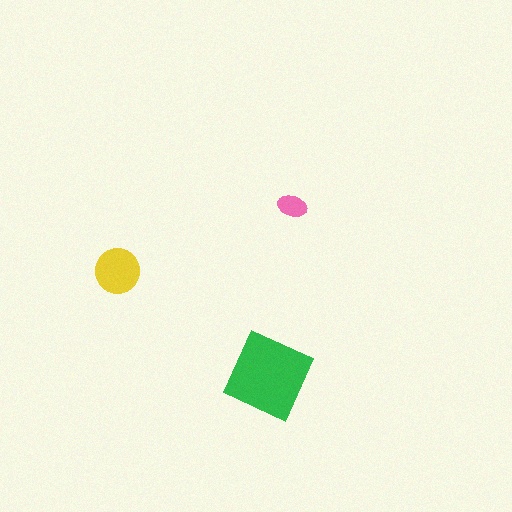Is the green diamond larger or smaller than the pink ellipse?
Larger.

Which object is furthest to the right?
The pink ellipse is rightmost.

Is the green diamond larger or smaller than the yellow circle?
Larger.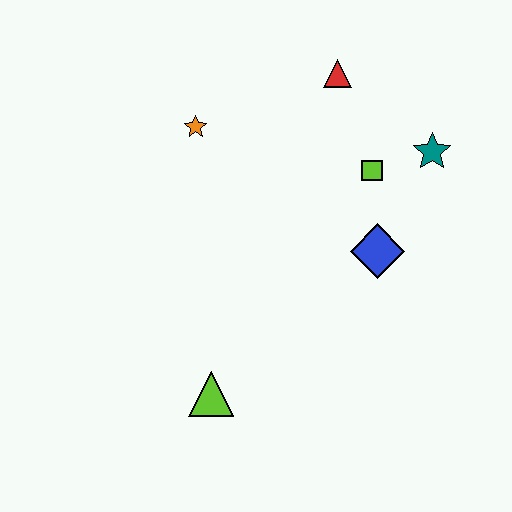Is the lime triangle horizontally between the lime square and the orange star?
Yes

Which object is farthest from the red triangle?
The lime triangle is farthest from the red triangle.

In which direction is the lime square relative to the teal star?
The lime square is to the left of the teal star.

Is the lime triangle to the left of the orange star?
No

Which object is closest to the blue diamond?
The lime square is closest to the blue diamond.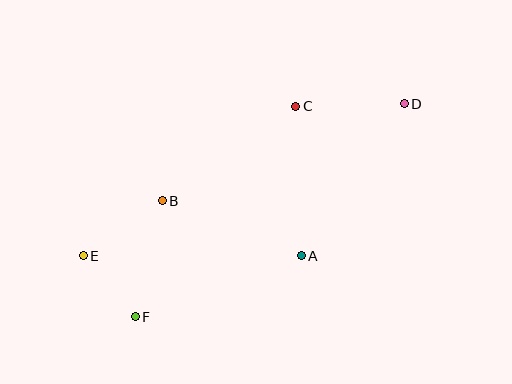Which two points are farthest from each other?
Points D and E are farthest from each other.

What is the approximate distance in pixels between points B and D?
The distance between B and D is approximately 261 pixels.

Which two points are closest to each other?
Points E and F are closest to each other.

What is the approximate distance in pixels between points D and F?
The distance between D and F is approximately 343 pixels.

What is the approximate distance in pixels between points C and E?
The distance between C and E is approximately 260 pixels.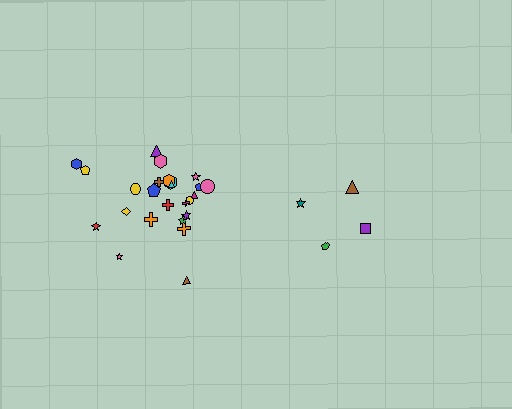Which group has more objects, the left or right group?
The left group.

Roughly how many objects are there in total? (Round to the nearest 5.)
Roughly 30 objects in total.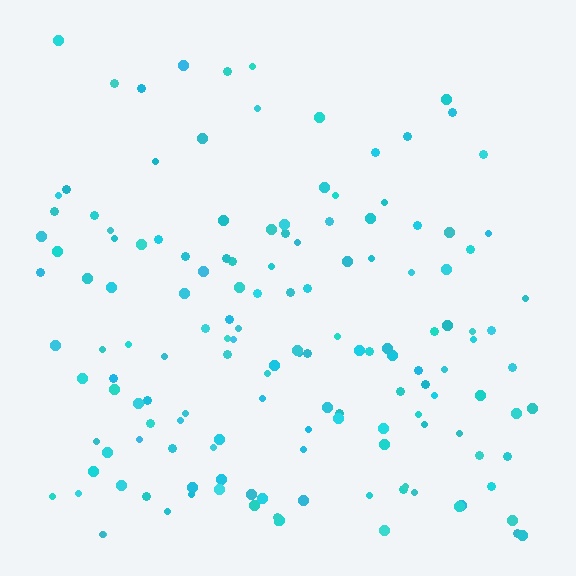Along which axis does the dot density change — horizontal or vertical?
Vertical.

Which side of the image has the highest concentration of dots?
The bottom.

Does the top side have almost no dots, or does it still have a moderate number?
Still a moderate number, just noticeably fewer than the bottom.